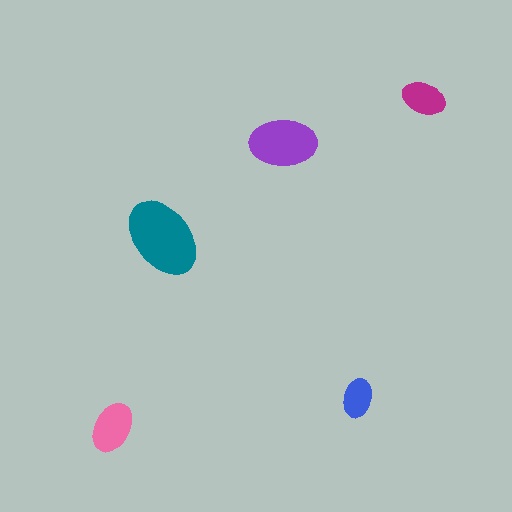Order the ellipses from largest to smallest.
the teal one, the purple one, the pink one, the magenta one, the blue one.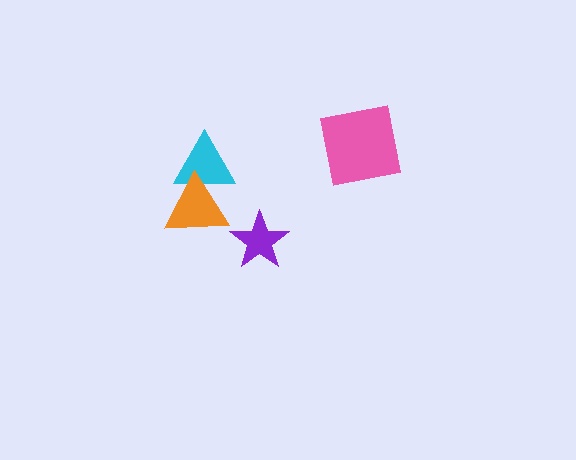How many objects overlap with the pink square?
0 objects overlap with the pink square.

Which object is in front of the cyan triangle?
The orange triangle is in front of the cyan triangle.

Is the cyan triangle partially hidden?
Yes, it is partially covered by another shape.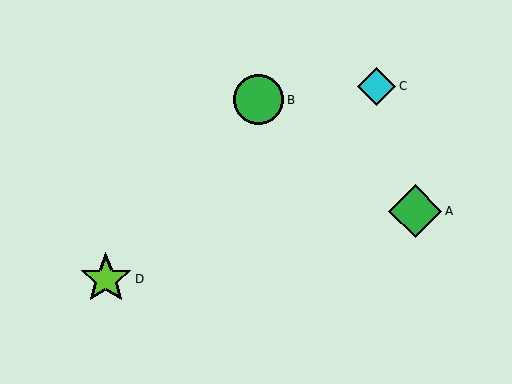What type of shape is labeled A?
Shape A is a green diamond.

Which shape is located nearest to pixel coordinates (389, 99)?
The cyan diamond (labeled C) at (376, 86) is nearest to that location.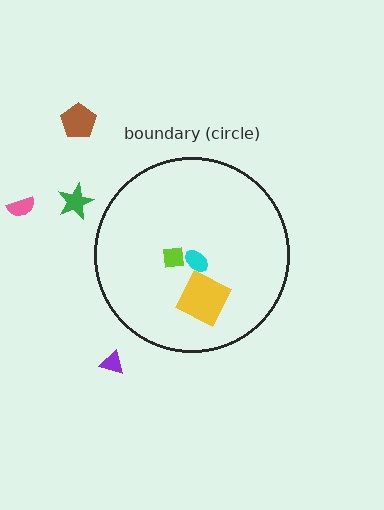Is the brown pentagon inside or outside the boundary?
Outside.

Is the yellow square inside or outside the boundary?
Inside.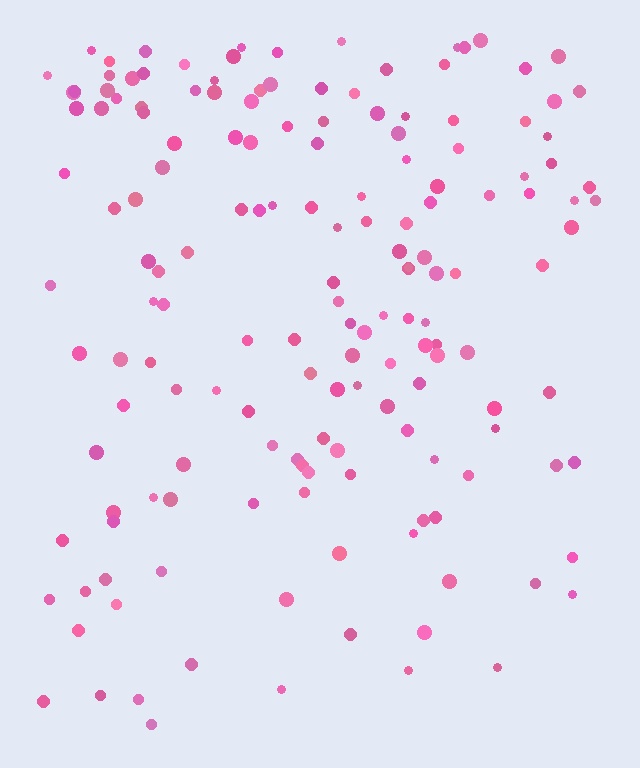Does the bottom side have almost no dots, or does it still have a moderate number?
Still a moderate number, just noticeably fewer than the top.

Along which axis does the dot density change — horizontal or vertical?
Vertical.